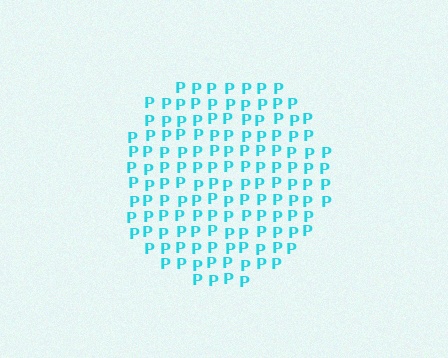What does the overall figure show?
The overall figure shows a circle.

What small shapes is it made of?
It is made of small letter P's.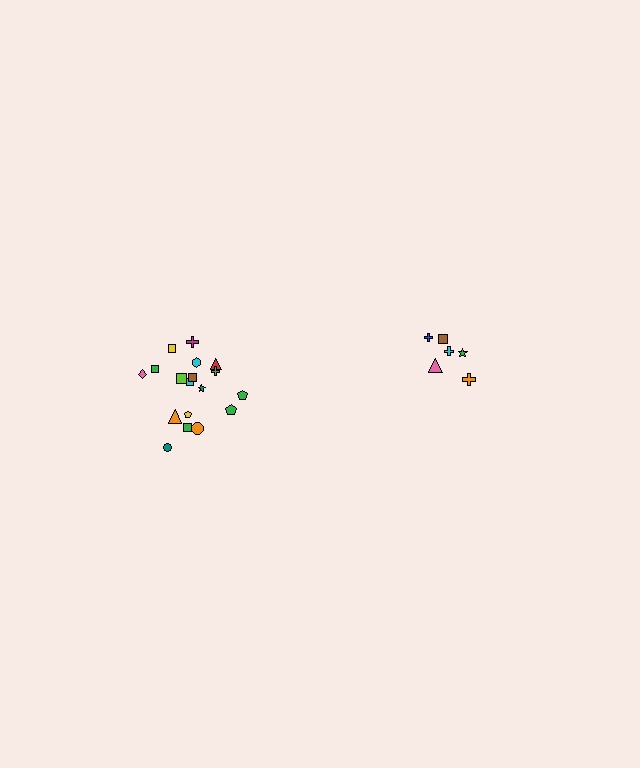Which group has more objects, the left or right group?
The left group.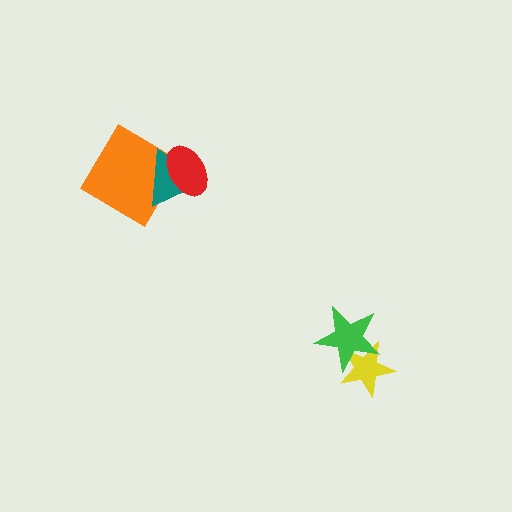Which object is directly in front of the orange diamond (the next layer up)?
The teal triangle is directly in front of the orange diamond.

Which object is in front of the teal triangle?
The red ellipse is in front of the teal triangle.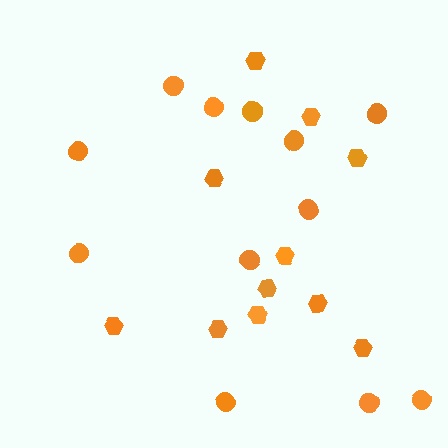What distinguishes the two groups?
There are 2 groups: one group of hexagons (11) and one group of circles (12).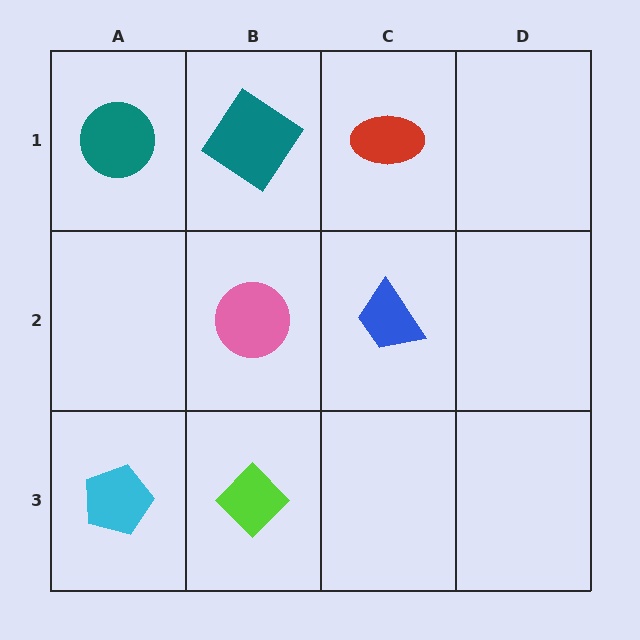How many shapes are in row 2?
2 shapes.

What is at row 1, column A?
A teal circle.